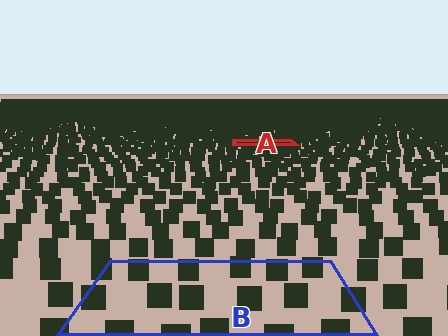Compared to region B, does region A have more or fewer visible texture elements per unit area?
Region A has more texture elements per unit area — they are packed more densely because it is farther away.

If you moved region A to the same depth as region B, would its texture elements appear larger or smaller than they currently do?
They would appear larger. At a closer depth, the same texture elements are projected at a bigger on-screen size.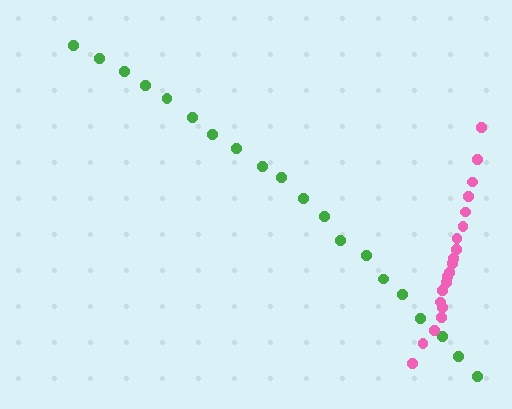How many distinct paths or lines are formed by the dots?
There are 2 distinct paths.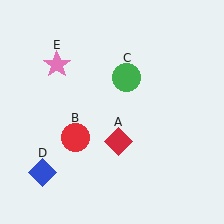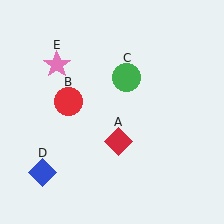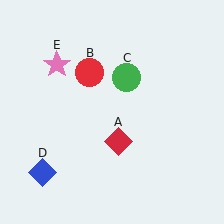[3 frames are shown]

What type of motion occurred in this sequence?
The red circle (object B) rotated clockwise around the center of the scene.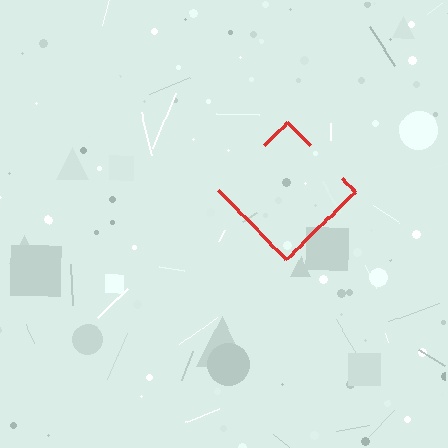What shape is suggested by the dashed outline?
The dashed outline suggests a diamond.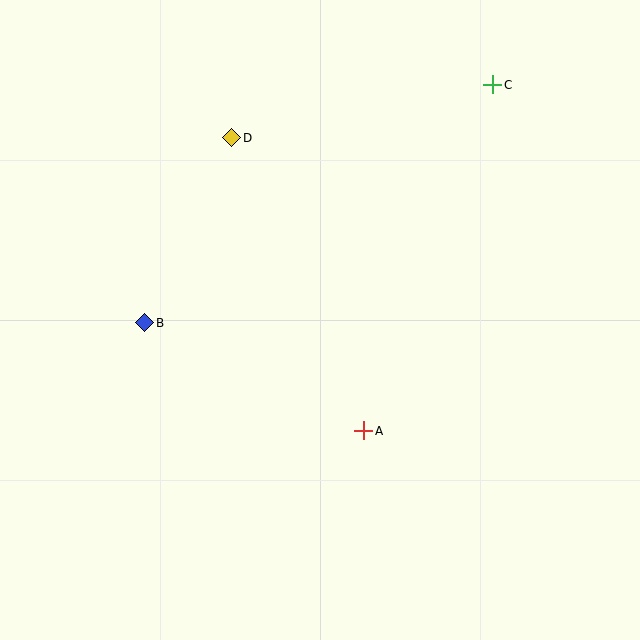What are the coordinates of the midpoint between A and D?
The midpoint between A and D is at (298, 284).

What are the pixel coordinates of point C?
Point C is at (493, 85).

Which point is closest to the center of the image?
Point A at (364, 431) is closest to the center.